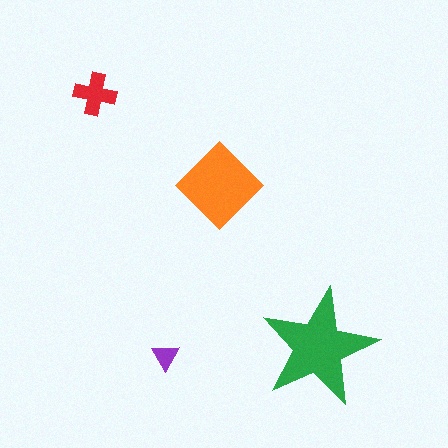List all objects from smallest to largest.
The purple triangle, the red cross, the orange diamond, the green star.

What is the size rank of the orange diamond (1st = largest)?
2nd.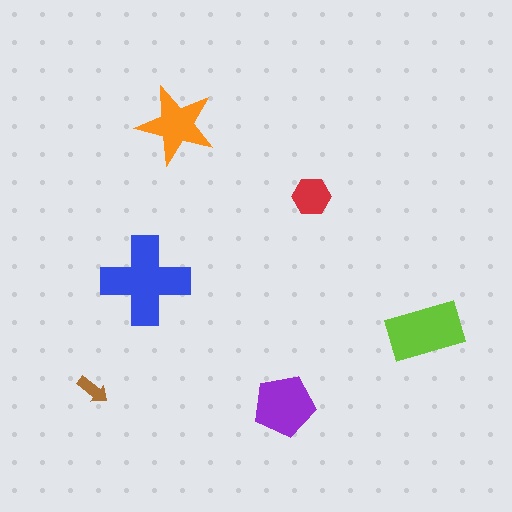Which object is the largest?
The blue cross.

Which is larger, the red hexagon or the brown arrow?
The red hexagon.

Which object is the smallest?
The brown arrow.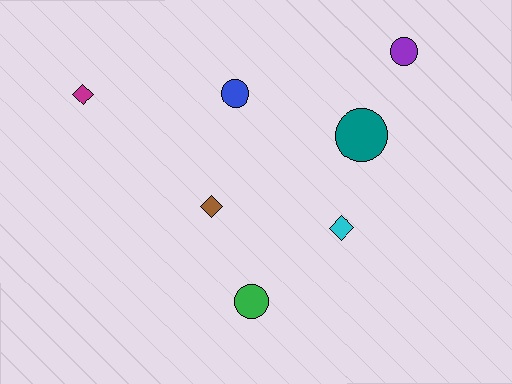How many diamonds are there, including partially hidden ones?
There are 3 diamonds.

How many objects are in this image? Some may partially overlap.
There are 7 objects.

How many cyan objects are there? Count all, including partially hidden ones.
There is 1 cyan object.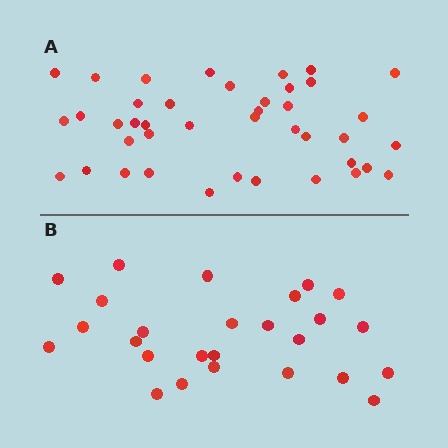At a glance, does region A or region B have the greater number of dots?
Region A (the top region) has more dots.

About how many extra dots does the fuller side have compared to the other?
Region A has approximately 15 more dots than region B.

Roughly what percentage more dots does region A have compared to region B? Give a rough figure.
About 60% more.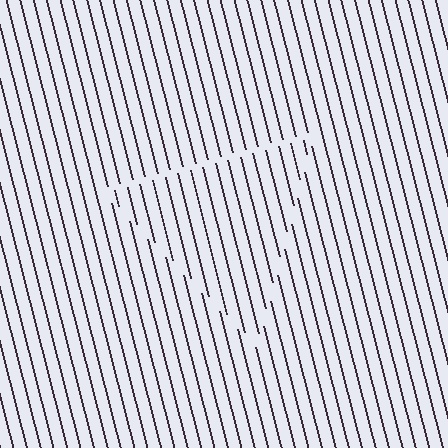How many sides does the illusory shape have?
3 sides — the line-ends trace a triangle.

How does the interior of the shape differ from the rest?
The interior of the shape contains the same grating, shifted by half a period — the contour is defined by the phase discontinuity where line-ends from the inner and outer gratings abut.